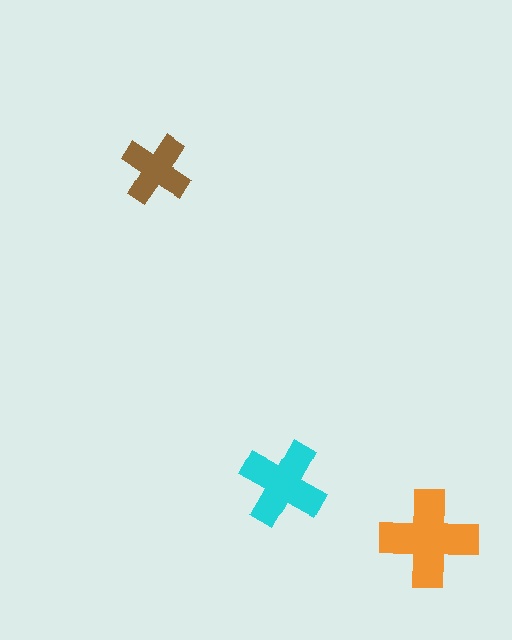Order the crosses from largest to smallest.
the orange one, the cyan one, the brown one.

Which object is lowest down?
The orange cross is bottommost.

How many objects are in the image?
There are 3 objects in the image.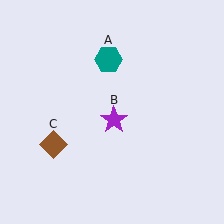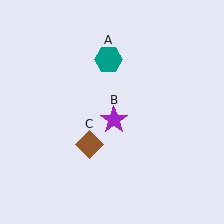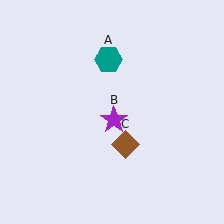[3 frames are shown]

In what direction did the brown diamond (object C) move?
The brown diamond (object C) moved right.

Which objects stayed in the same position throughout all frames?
Teal hexagon (object A) and purple star (object B) remained stationary.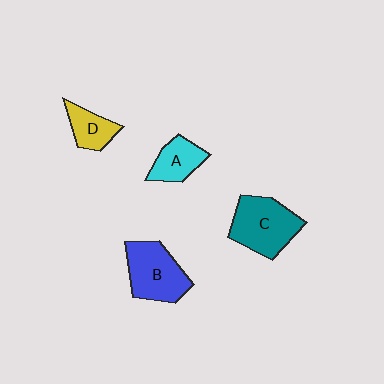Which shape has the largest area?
Shape C (teal).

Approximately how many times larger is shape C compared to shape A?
Approximately 1.8 times.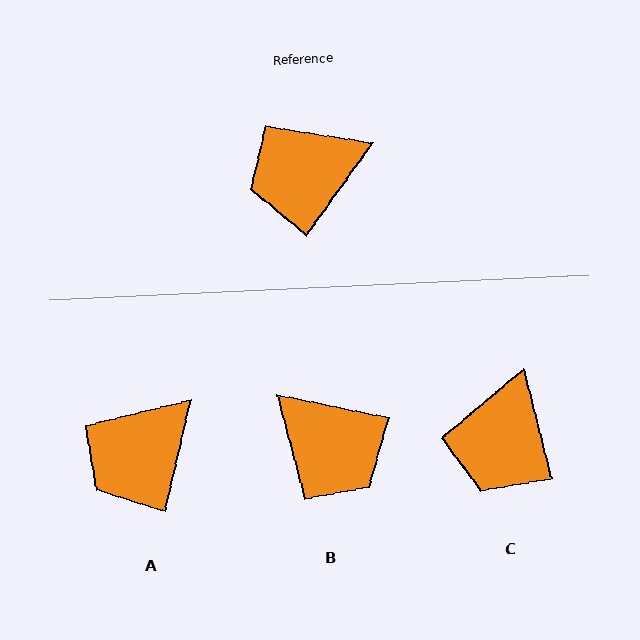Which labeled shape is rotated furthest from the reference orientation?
B, about 114 degrees away.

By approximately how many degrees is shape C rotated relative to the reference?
Approximately 49 degrees counter-clockwise.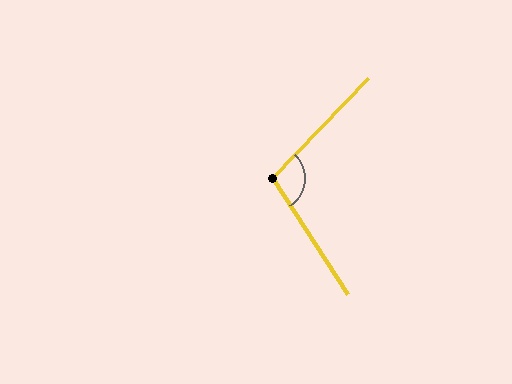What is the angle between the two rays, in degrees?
Approximately 104 degrees.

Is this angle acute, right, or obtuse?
It is obtuse.